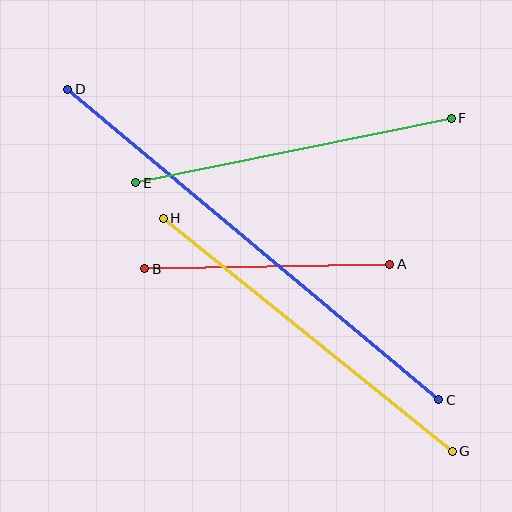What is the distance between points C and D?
The distance is approximately 484 pixels.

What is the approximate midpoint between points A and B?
The midpoint is at approximately (267, 267) pixels.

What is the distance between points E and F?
The distance is approximately 322 pixels.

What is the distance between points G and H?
The distance is approximately 371 pixels.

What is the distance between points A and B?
The distance is approximately 245 pixels.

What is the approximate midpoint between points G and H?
The midpoint is at approximately (308, 335) pixels.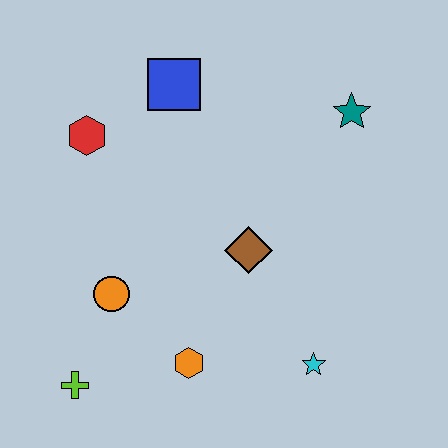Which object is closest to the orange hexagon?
The orange circle is closest to the orange hexagon.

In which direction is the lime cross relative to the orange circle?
The lime cross is below the orange circle.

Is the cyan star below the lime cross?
No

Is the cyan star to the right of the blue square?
Yes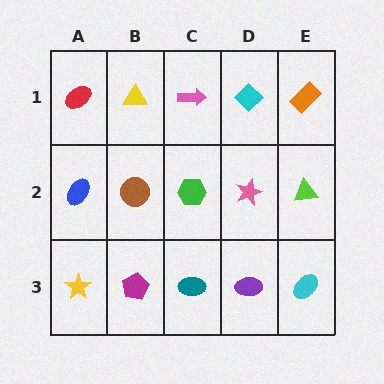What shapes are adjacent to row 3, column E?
A lime triangle (row 2, column E), a purple ellipse (row 3, column D).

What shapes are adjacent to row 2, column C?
A pink arrow (row 1, column C), a teal ellipse (row 3, column C), a brown circle (row 2, column B), a pink star (row 2, column D).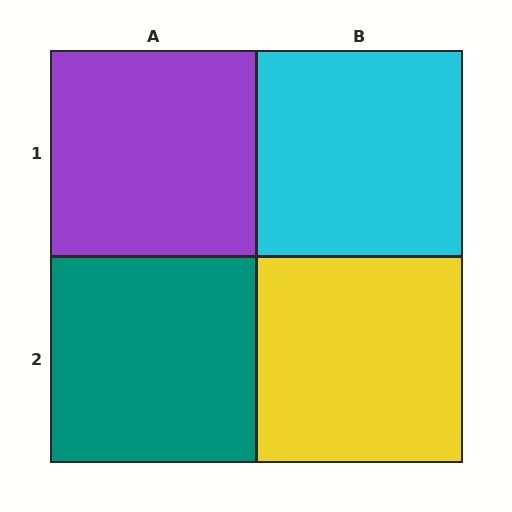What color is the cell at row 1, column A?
Purple.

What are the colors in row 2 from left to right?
Teal, yellow.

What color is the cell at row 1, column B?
Cyan.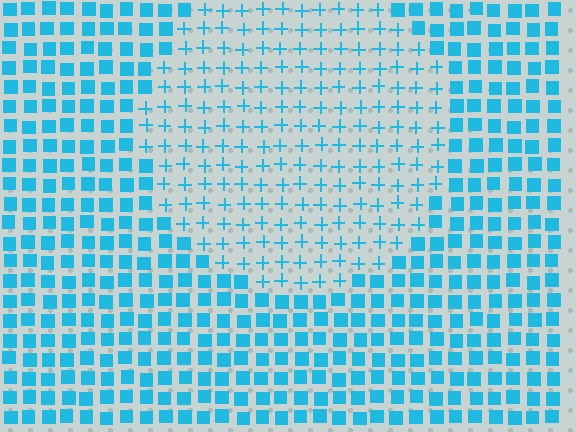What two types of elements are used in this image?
The image uses plus signs inside the circle region and squares outside it.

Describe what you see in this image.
The image is filled with small cyan elements arranged in a uniform grid. A circle-shaped region contains plus signs, while the surrounding area contains squares. The boundary is defined purely by the change in element shape.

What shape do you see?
I see a circle.